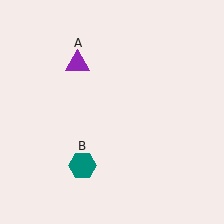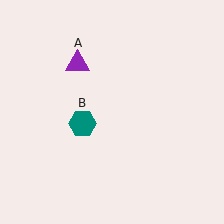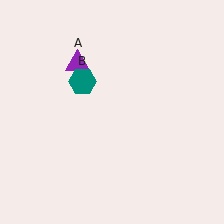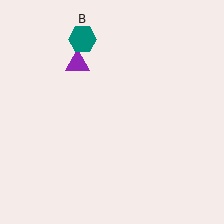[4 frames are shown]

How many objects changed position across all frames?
1 object changed position: teal hexagon (object B).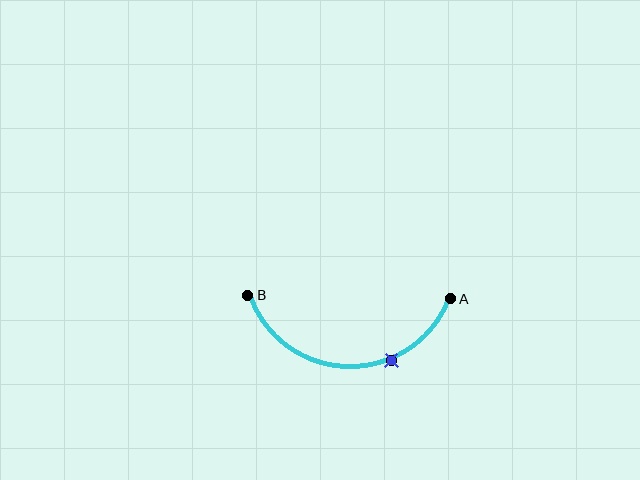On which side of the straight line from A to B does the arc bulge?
The arc bulges below the straight line connecting A and B.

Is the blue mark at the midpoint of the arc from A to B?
No. The blue mark lies on the arc but is closer to endpoint A. The arc midpoint would be at the point on the curve equidistant along the arc from both A and B.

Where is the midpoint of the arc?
The arc midpoint is the point on the curve farthest from the straight line joining A and B. It sits below that line.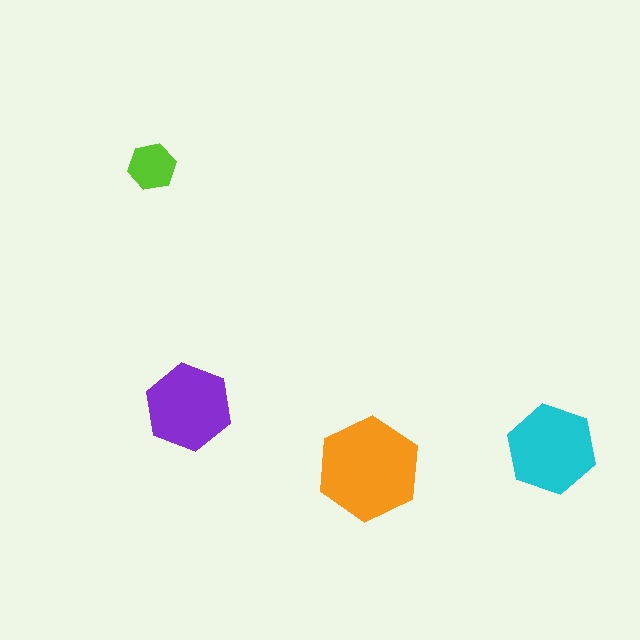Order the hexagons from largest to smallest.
the orange one, the cyan one, the purple one, the lime one.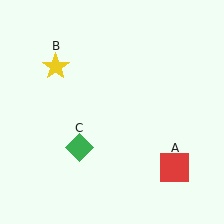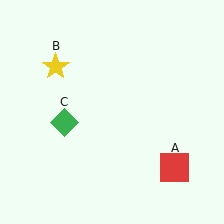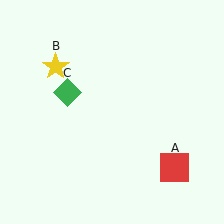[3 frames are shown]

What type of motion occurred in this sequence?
The green diamond (object C) rotated clockwise around the center of the scene.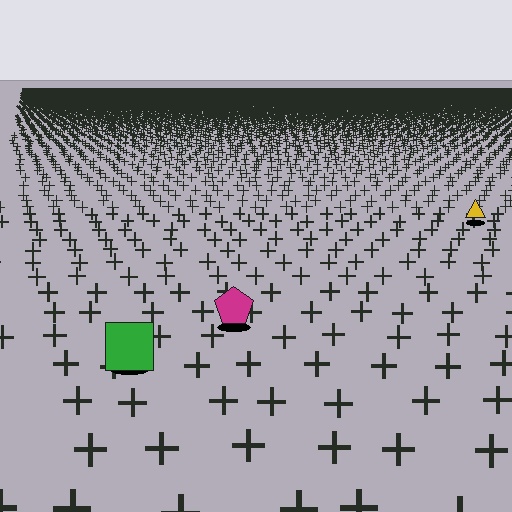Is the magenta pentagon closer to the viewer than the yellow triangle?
Yes. The magenta pentagon is closer — you can tell from the texture gradient: the ground texture is coarser near it.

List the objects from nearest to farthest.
From nearest to farthest: the green square, the magenta pentagon, the yellow triangle.